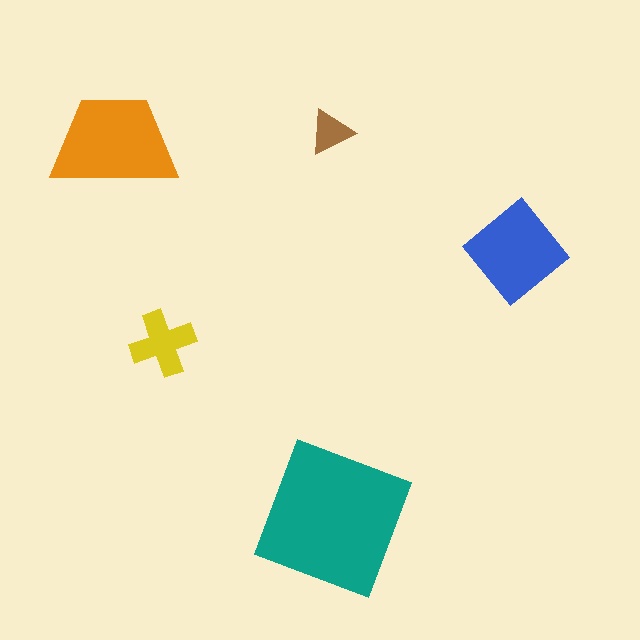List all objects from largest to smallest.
The teal square, the orange trapezoid, the blue diamond, the yellow cross, the brown triangle.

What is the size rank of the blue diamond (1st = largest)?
3rd.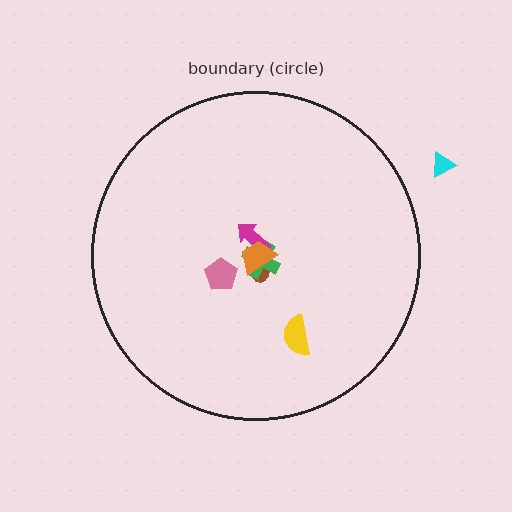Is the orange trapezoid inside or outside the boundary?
Inside.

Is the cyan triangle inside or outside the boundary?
Outside.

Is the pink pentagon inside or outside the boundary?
Inside.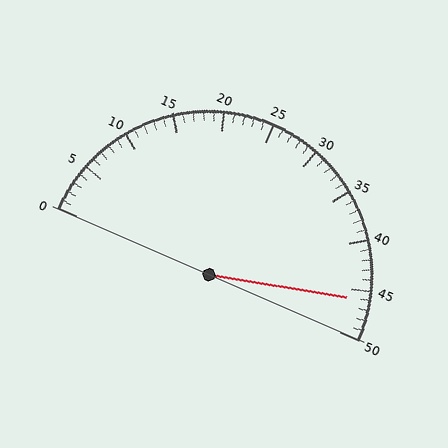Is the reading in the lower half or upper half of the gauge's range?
The reading is in the upper half of the range (0 to 50).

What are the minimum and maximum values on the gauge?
The gauge ranges from 0 to 50.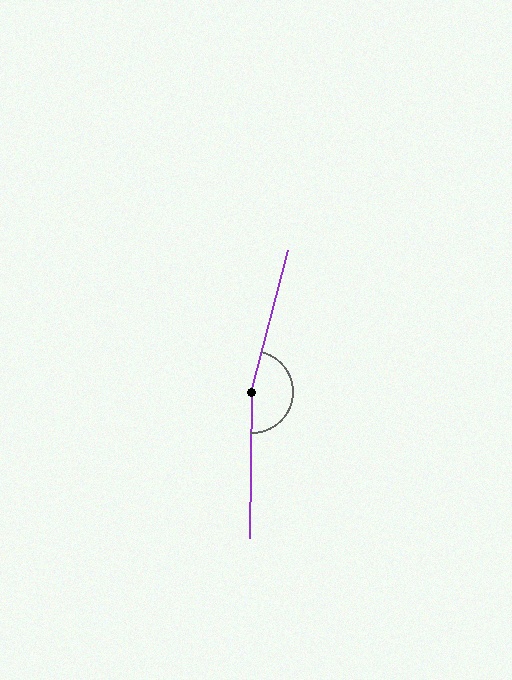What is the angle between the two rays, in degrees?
Approximately 166 degrees.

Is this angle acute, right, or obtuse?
It is obtuse.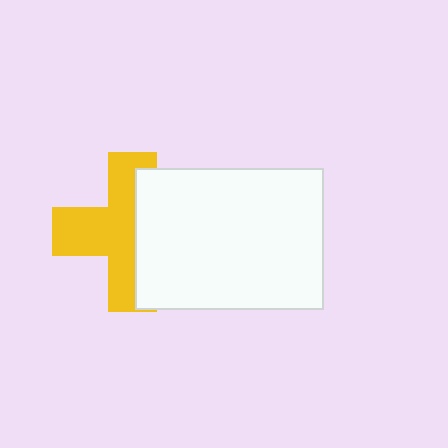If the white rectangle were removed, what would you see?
You would see the complete yellow cross.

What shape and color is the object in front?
The object in front is a white rectangle.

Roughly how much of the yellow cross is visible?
About half of it is visible (roughly 57%).